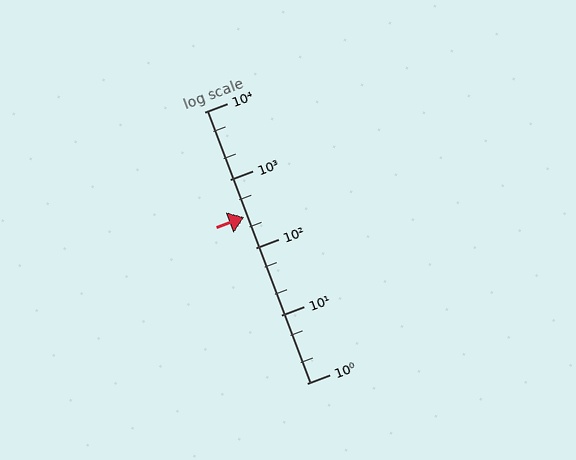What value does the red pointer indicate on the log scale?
The pointer indicates approximately 280.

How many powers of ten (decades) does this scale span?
The scale spans 4 decades, from 1 to 10000.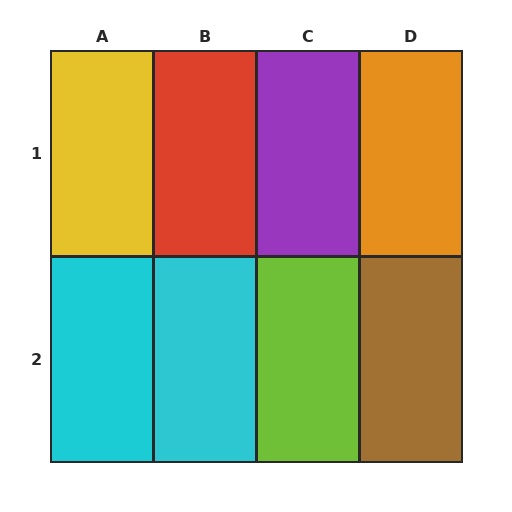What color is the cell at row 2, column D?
Brown.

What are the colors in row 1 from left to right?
Yellow, red, purple, orange.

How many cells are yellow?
1 cell is yellow.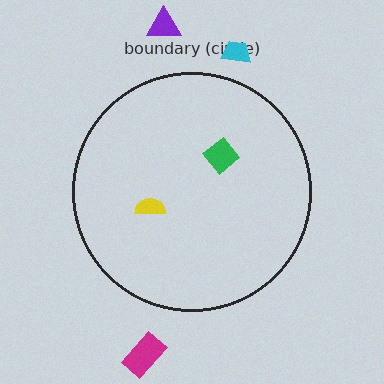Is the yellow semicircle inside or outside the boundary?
Inside.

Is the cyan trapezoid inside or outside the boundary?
Outside.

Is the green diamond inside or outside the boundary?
Inside.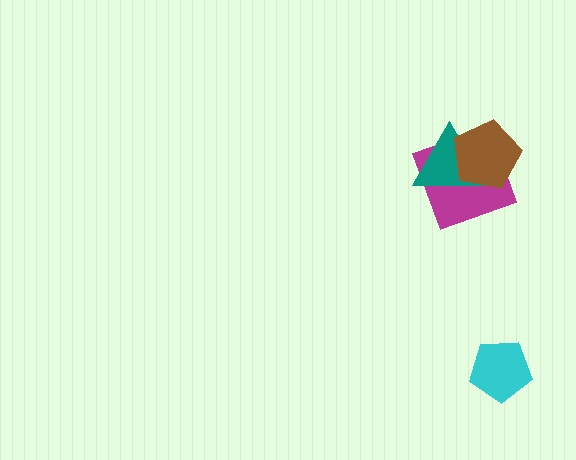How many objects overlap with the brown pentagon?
2 objects overlap with the brown pentagon.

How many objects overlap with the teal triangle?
2 objects overlap with the teal triangle.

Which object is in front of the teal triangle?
The brown pentagon is in front of the teal triangle.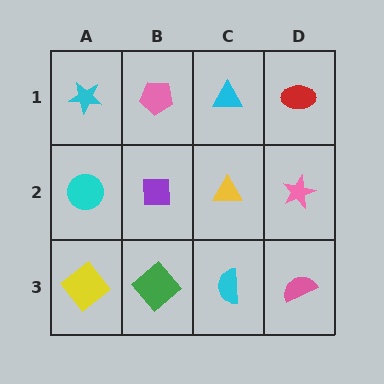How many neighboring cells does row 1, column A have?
2.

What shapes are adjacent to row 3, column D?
A pink star (row 2, column D), a cyan semicircle (row 3, column C).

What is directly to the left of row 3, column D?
A cyan semicircle.